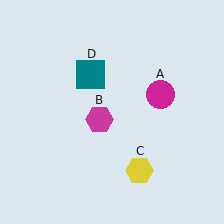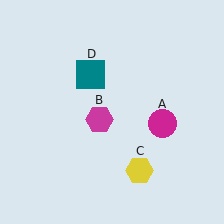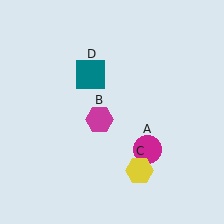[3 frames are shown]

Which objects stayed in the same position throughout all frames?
Magenta hexagon (object B) and yellow hexagon (object C) and teal square (object D) remained stationary.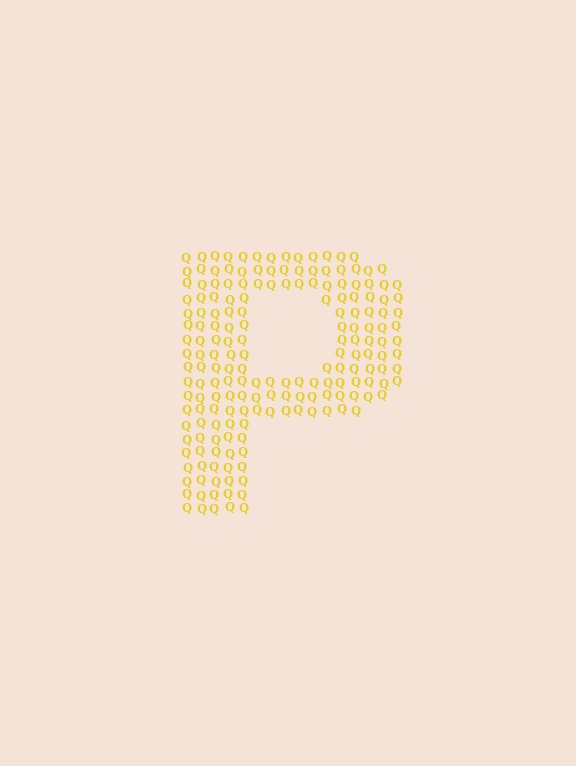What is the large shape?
The large shape is the letter P.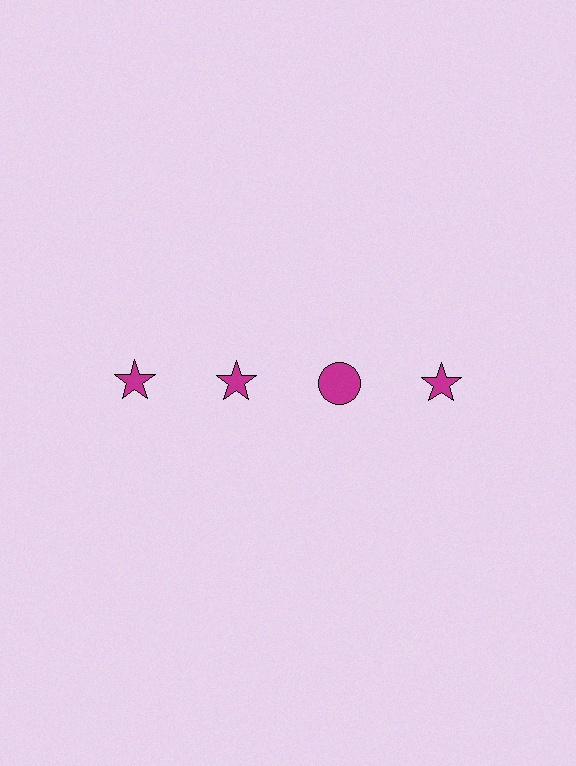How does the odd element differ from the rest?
It has a different shape: circle instead of star.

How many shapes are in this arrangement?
There are 4 shapes arranged in a grid pattern.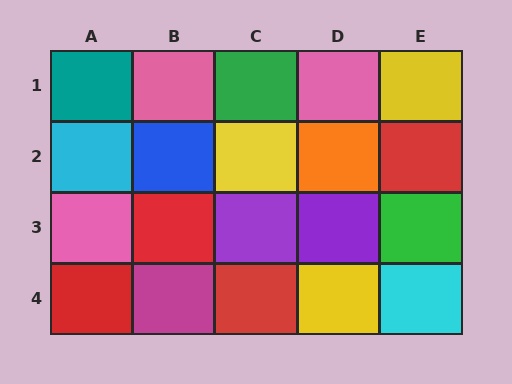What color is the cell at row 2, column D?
Orange.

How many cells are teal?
1 cell is teal.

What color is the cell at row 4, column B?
Magenta.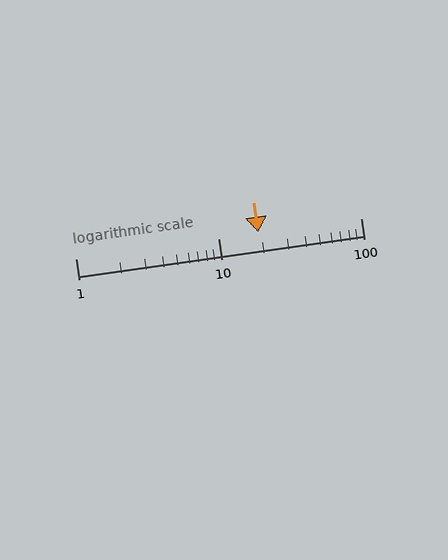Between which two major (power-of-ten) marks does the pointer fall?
The pointer is between 10 and 100.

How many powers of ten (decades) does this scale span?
The scale spans 2 decades, from 1 to 100.